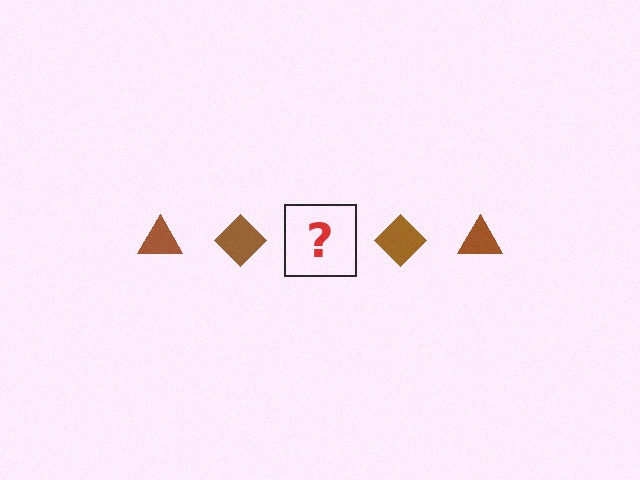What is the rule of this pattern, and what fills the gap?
The rule is that the pattern cycles through triangle, diamond shapes in brown. The gap should be filled with a brown triangle.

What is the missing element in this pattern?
The missing element is a brown triangle.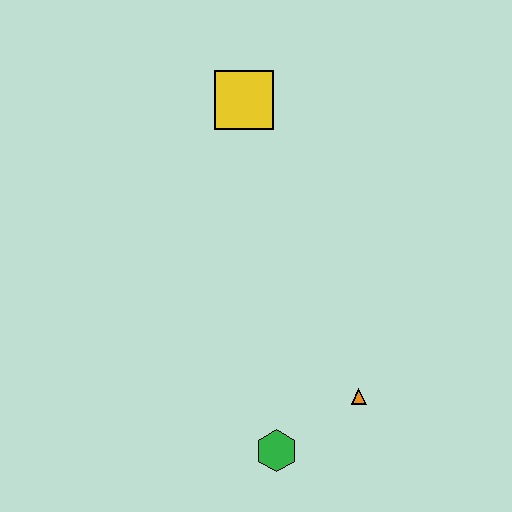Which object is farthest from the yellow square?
The green hexagon is farthest from the yellow square.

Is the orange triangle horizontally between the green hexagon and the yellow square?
No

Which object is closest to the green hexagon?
The orange triangle is closest to the green hexagon.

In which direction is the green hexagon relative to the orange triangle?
The green hexagon is to the left of the orange triangle.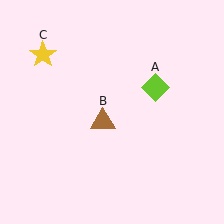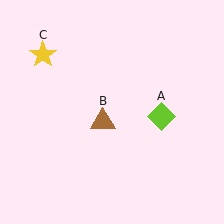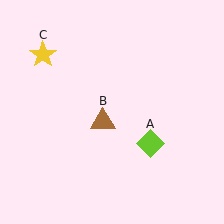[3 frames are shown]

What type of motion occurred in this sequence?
The lime diamond (object A) rotated clockwise around the center of the scene.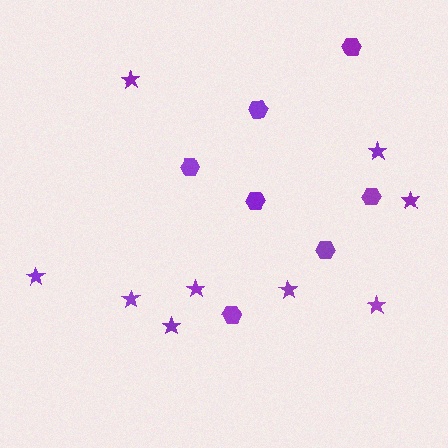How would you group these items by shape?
There are 2 groups: one group of hexagons (7) and one group of stars (9).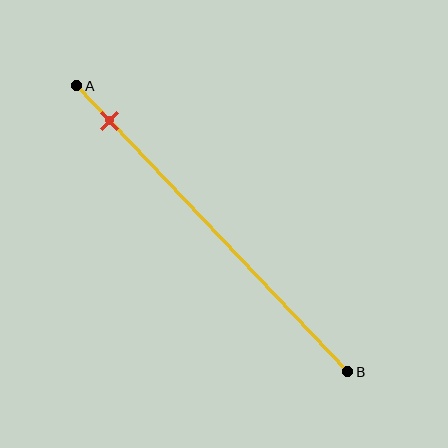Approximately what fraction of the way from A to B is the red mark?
The red mark is approximately 10% of the way from A to B.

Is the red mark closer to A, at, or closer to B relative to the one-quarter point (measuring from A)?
The red mark is closer to point A than the one-quarter point of segment AB.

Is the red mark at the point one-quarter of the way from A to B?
No, the mark is at about 10% from A, not at the 25% one-quarter point.